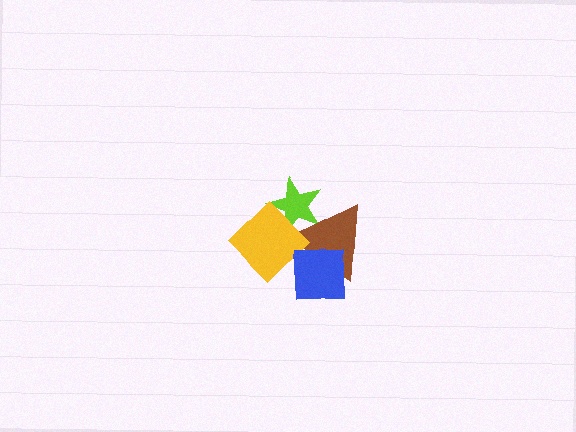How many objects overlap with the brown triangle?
3 objects overlap with the brown triangle.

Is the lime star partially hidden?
Yes, it is partially covered by another shape.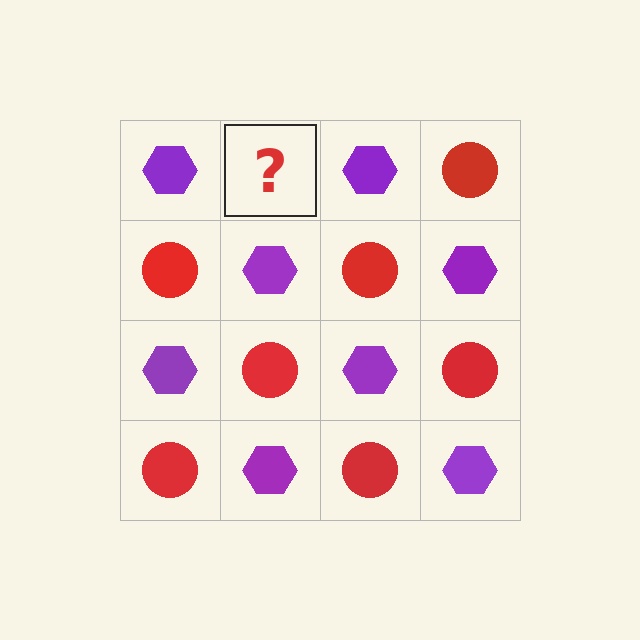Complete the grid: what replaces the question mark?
The question mark should be replaced with a red circle.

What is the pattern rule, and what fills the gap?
The rule is that it alternates purple hexagon and red circle in a checkerboard pattern. The gap should be filled with a red circle.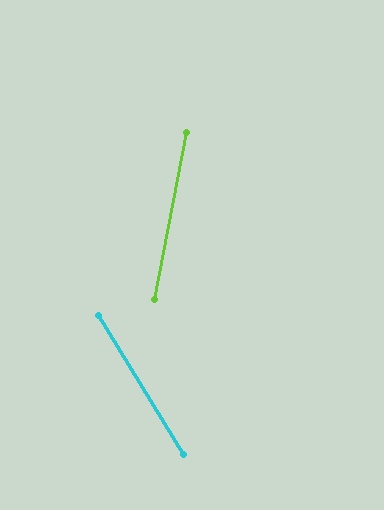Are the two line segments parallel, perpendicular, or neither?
Neither parallel nor perpendicular — they differ by about 42°.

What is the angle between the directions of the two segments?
Approximately 42 degrees.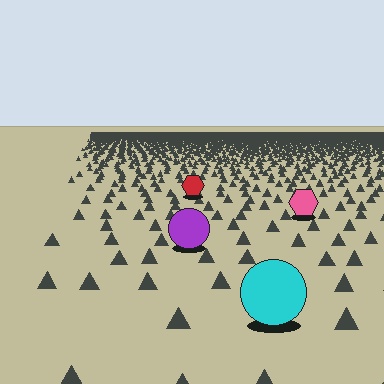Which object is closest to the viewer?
The cyan circle is closest. The texture marks near it are larger and more spread out.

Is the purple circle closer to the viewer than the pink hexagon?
Yes. The purple circle is closer — you can tell from the texture gradient: the ground texture is coarser near it.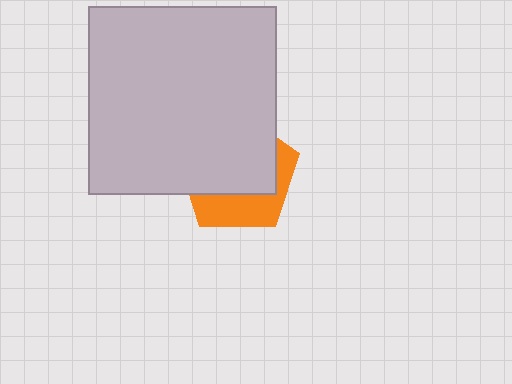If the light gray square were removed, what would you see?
You would see the complete orange pentagon.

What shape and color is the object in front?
The object in front is a light gray square.